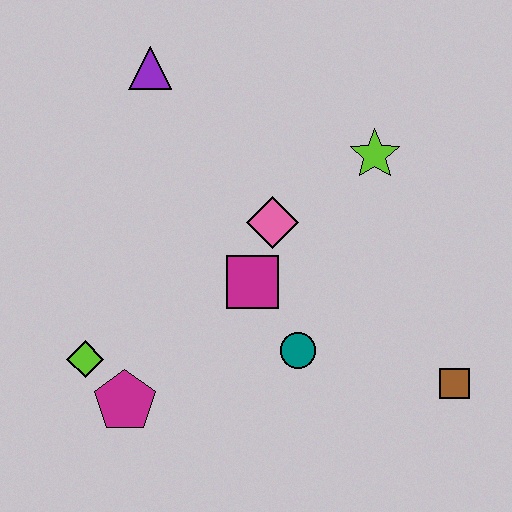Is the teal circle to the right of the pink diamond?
Yes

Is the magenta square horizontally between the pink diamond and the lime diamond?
Yes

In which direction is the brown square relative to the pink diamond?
The brown square is to the right of the pink diamond.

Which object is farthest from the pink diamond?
The brown square is farthest from the pink diamond.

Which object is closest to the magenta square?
The pink diamond is closest to the magenta square.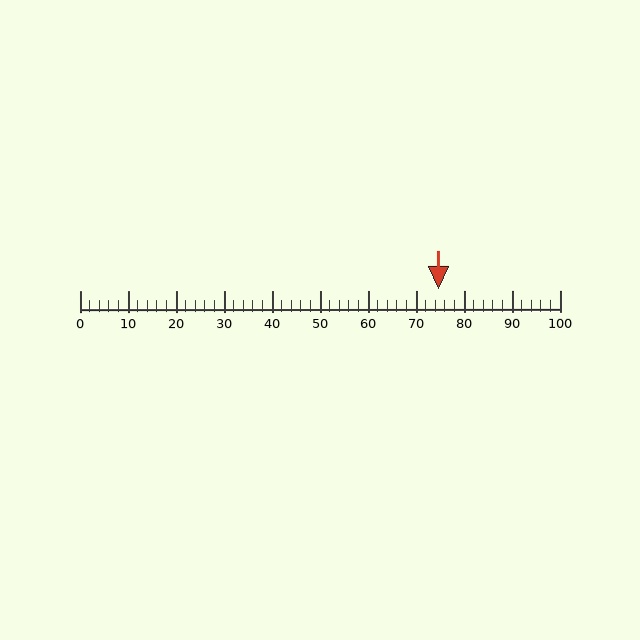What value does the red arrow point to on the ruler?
The red arrow points to approximately 75.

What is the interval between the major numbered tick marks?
The major tick marks are spaced 10 units apart.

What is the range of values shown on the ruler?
The ruler shows values from 0 to 100.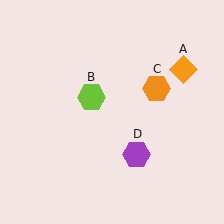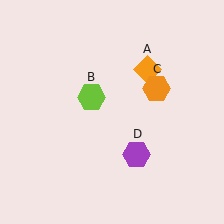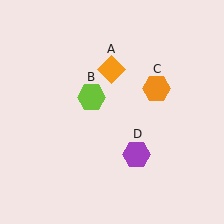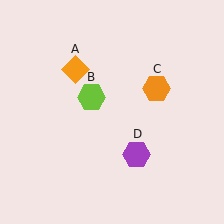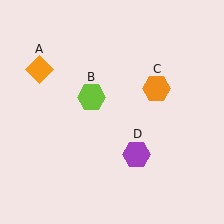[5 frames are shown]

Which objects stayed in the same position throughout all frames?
Lime hexagon (object B) and orange hexagon (object C) and purple hexagon (object D) remained stationary.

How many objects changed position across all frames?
1 object changed position: orange diamond (object A).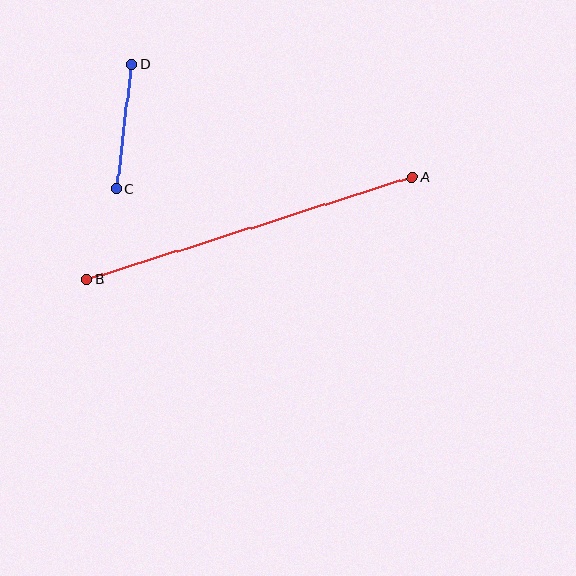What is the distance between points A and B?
The distance is approximately 341 pixels.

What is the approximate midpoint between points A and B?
The midpoint is at approximately (250, 228) pixels.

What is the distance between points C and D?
The distance is approximately 125 pixels.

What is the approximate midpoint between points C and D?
The midpoint is at approximately (124, 126) pixels.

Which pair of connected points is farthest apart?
Points A and B are farthest apart.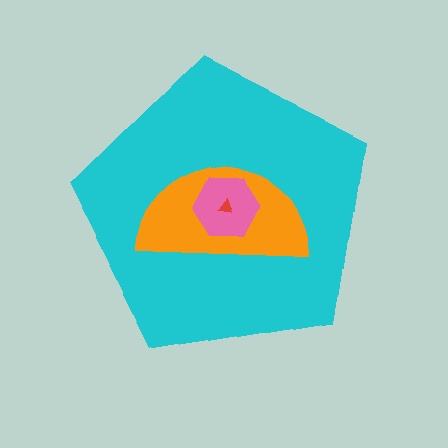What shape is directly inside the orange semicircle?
The pink hexagon.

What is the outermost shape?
The cyan pentagon.